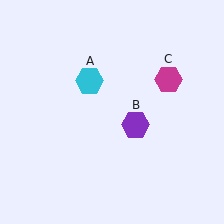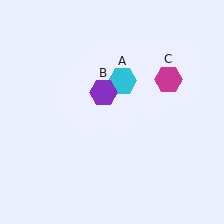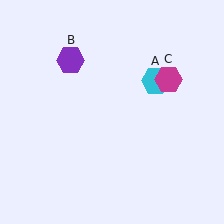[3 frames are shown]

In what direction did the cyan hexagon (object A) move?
The cyan hexagon (object A) moved right.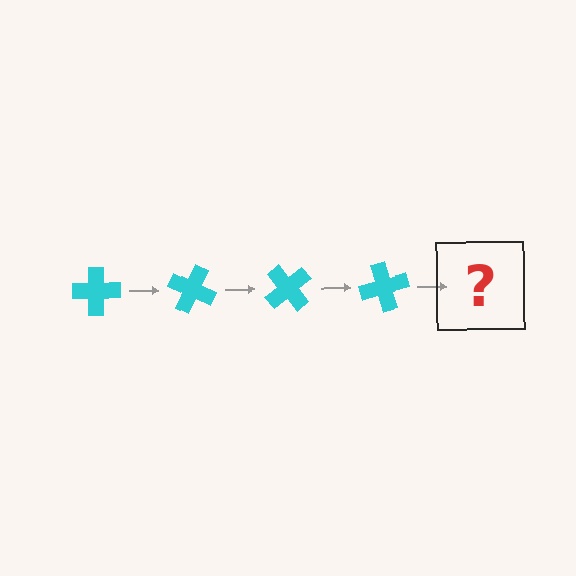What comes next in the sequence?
The next element should be a cyan cross rotated 100 degrees.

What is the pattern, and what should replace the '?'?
The pattern is that the cross rotates 25 degrees each step. The '?' should be a cyan cross rotated 100 degrees.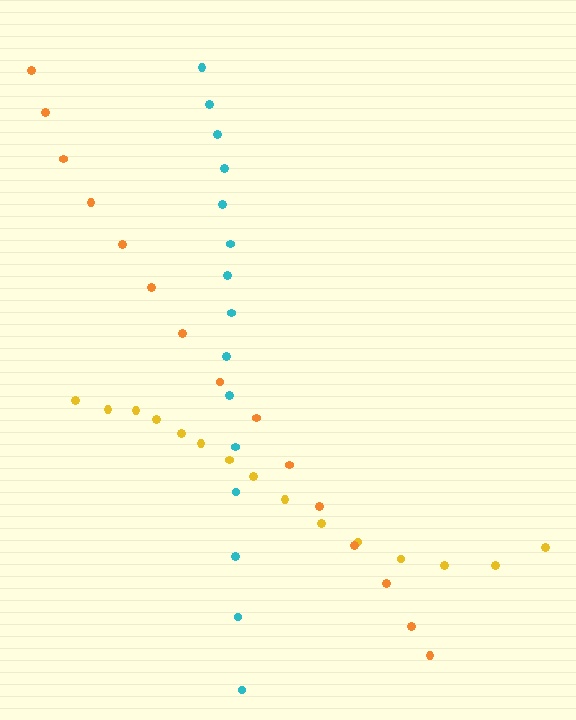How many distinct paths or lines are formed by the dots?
There are 3 distinct paths.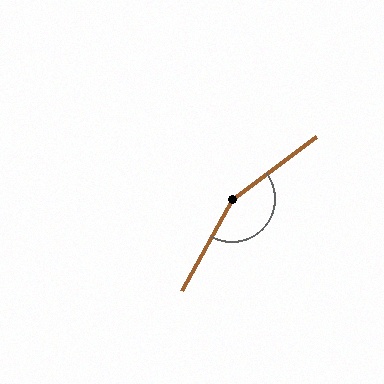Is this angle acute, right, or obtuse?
It is obtuse.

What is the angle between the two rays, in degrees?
Approximately 155 degrees.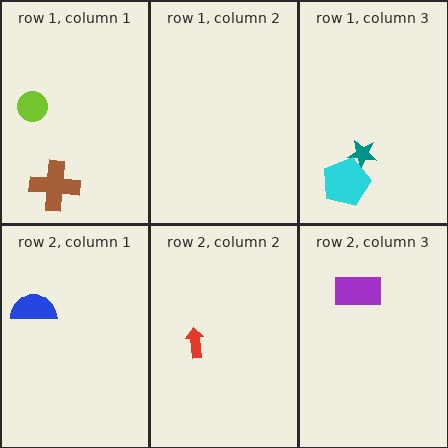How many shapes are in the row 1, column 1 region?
2.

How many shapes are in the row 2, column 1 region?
1.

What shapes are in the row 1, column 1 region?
The brown cross, the lime circle.